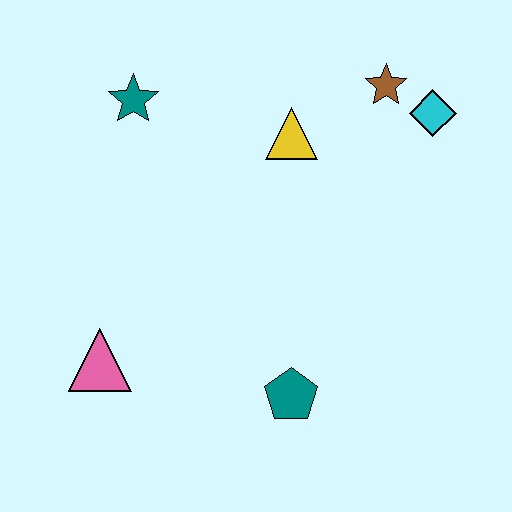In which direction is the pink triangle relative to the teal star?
The pink triangle is below the teal star.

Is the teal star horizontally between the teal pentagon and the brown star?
No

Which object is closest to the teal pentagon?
The pink triangle is closest to the teal pentagon.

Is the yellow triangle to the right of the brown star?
No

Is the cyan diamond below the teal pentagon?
No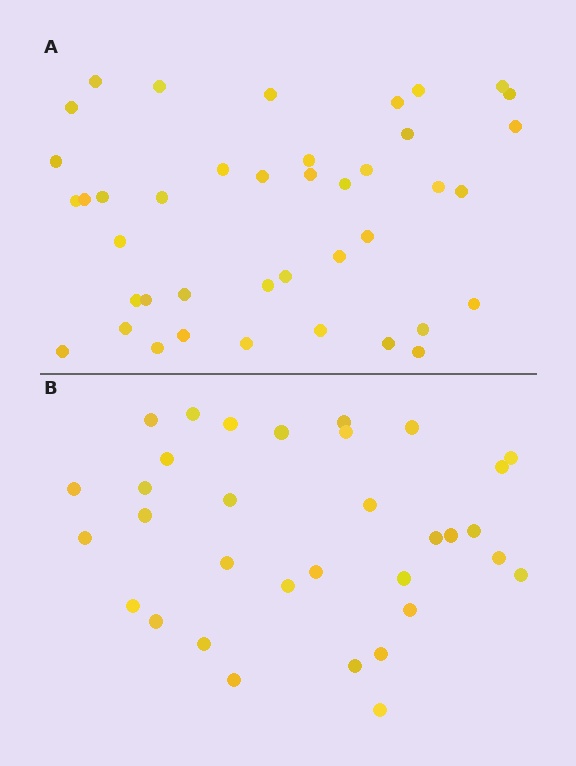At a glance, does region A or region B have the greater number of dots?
Region A (the top region) has more dots.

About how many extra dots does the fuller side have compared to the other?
Region A has roughly 8 or so more dots than region B.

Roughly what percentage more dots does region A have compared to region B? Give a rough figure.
About 25% more.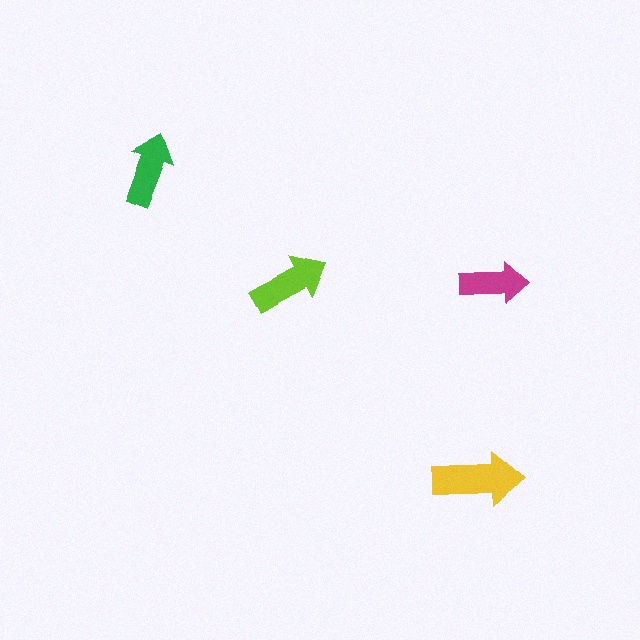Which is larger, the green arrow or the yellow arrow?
The yellow one.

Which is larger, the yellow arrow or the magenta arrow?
The yellow one.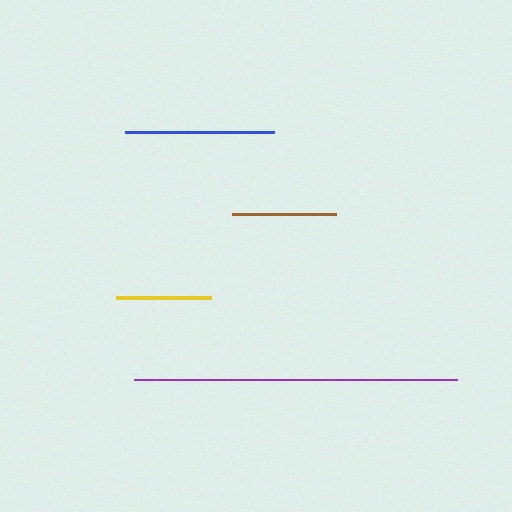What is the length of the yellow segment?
The yellow segment is approximately 94 pixels long.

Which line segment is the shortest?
The yellow line is the shortest at approximately 94 pixels.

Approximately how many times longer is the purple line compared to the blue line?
The purple line is approximately 2.2 times the length of the blue line.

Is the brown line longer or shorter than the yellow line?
The brown line is longer than the yellow line.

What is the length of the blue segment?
The blue segment is approximately 149 pixels long.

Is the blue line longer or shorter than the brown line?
The blue line is longer than the brown line.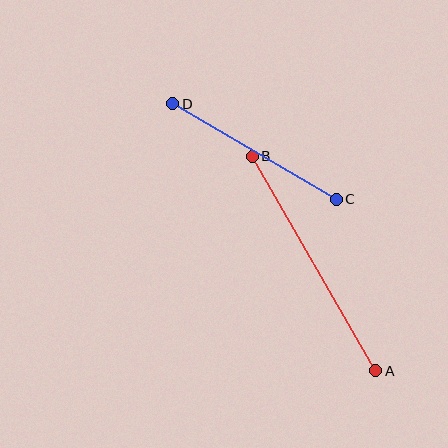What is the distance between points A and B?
The distance is approximately 248 pixels.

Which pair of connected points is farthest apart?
Points A and B are farthest apart.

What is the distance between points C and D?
The distance is approximately 189 pixels.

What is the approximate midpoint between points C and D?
The midpoint is at approximately (255, 151) pixels.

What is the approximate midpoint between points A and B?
The midpoint is at approximately (314, 264) pixels.